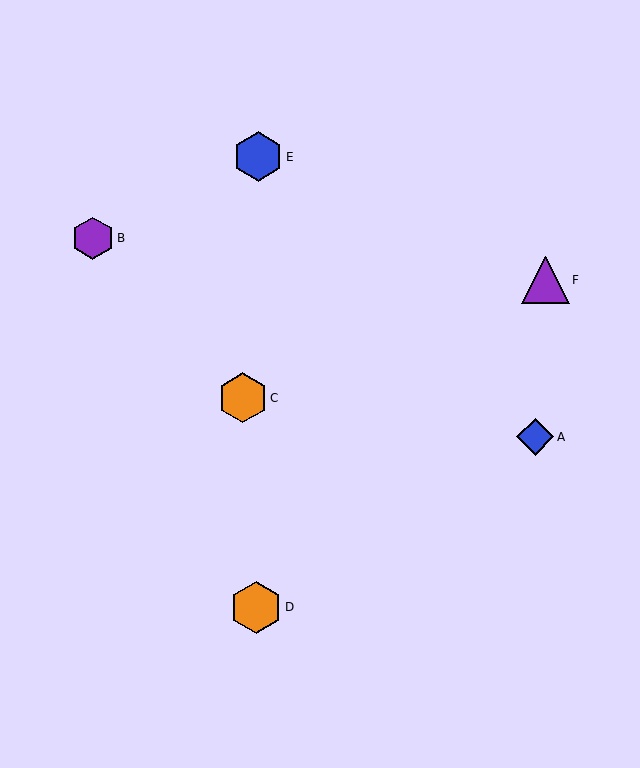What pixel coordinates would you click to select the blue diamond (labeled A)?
Click at (535, 437) to select the blue diamond A.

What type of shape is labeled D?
Shape D is an orange hexagon.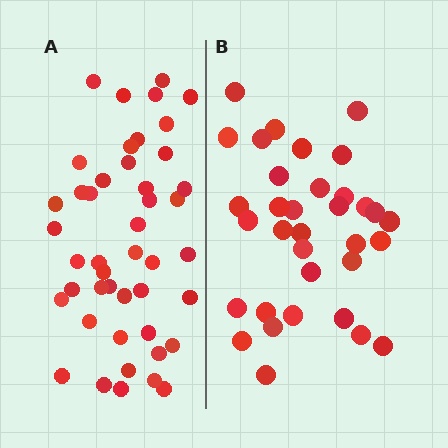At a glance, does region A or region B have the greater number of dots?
Region A (the left region) has more dots.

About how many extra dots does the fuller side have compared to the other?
Region A has roughly 12 or so more dots than region B.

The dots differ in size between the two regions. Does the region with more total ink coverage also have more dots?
No. Region B has more total ink coverage because its dots are larger, but region A actually contains more individual dots. Total area can be misleading — the number of items is what matters here.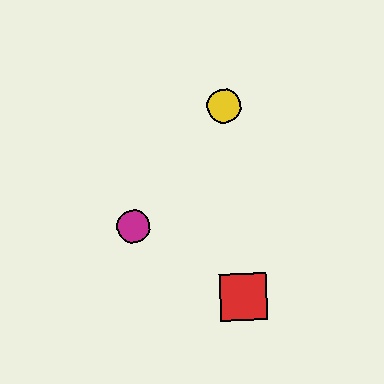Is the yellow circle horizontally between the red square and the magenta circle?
Yes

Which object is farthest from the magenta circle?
The yellow circle is farthest from the magenta circle.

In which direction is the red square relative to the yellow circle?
The red square is below the yellow circle.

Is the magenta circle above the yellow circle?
No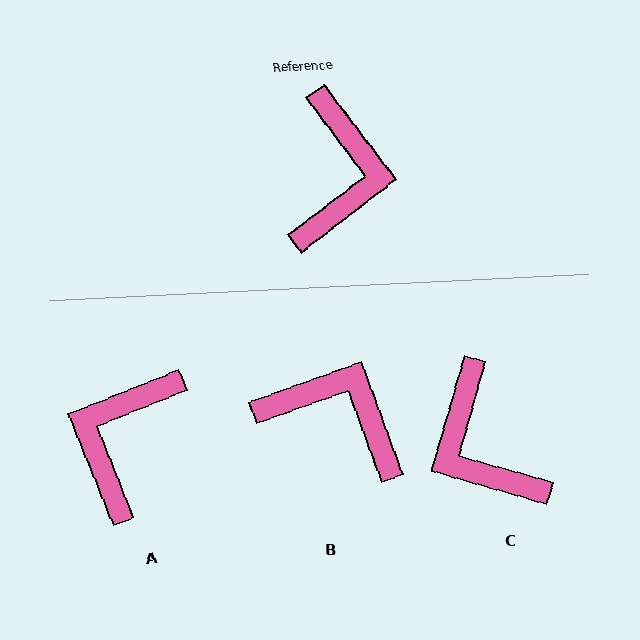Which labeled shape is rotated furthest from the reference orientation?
A, about 165 degrees away.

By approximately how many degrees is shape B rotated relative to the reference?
Approximately 72 degrees counter-clockwise.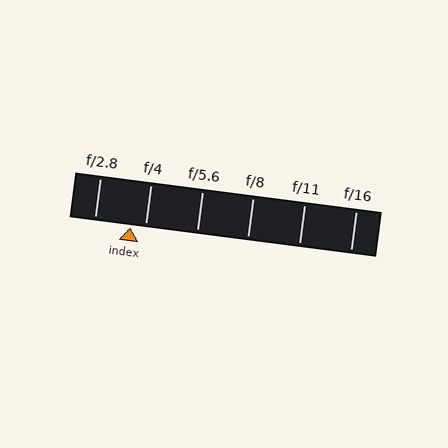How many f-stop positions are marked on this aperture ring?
There are 6 f-stop positions marked.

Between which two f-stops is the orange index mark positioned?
The index mark is between f/2.8 and f/4.